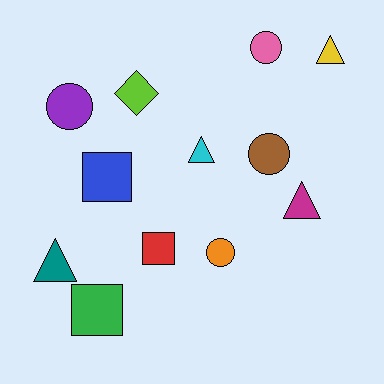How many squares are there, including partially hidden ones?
There are 3 squares.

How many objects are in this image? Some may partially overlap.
There are 12 objects.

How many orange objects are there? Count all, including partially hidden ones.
There is 1 orange object.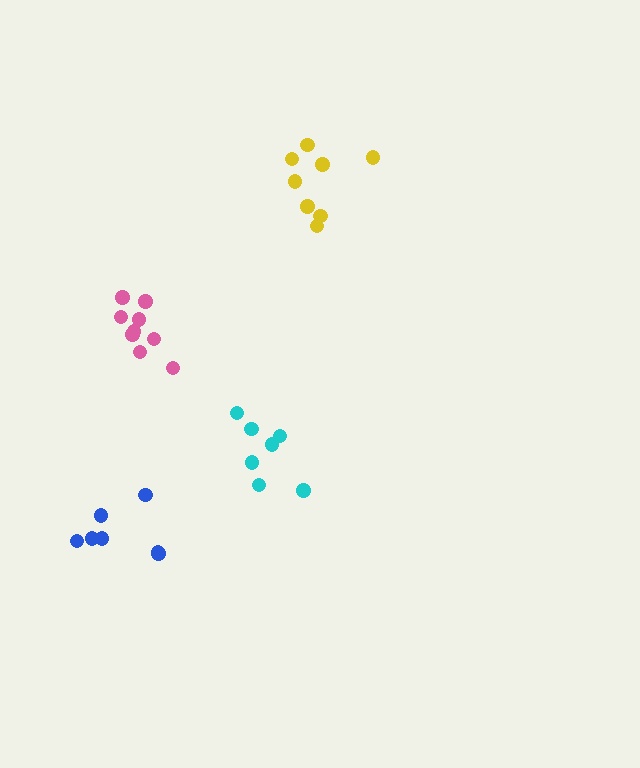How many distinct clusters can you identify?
There are 4 distinct clusters.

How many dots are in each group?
Group 1: 7 dots, Group 2: 8 dots, Group 3: 7 dots, Group 4: 9 dots (31 total).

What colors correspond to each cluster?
The clusters are colored: cyan, yellow, blue, pink.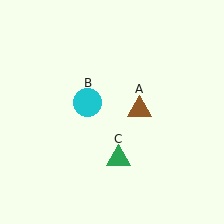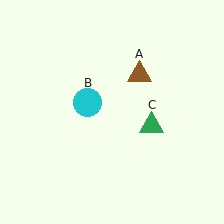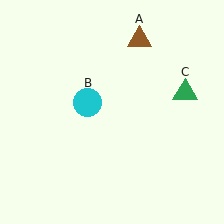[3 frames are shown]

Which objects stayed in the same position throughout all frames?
Cyan circle (object B) remained stationary.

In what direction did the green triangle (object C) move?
The green triangle (object C) moved up and to the right.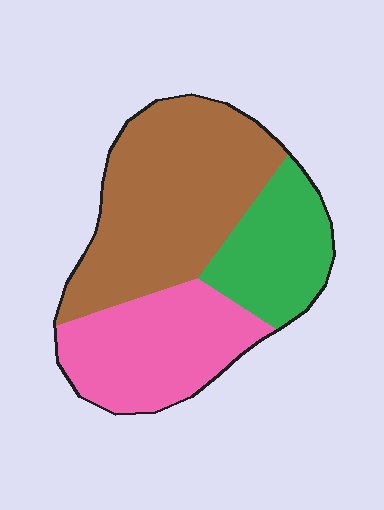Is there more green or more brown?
Brown.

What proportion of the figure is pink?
Pink takes up about one third (1/3) of the figure.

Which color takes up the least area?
Green, at roughly 20%.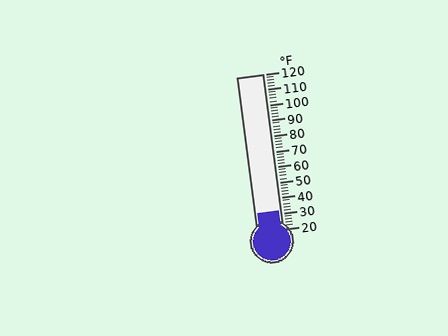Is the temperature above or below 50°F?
The temperature is below 50°F.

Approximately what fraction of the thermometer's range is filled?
The thermometer is filled to approximately 10% of its range.